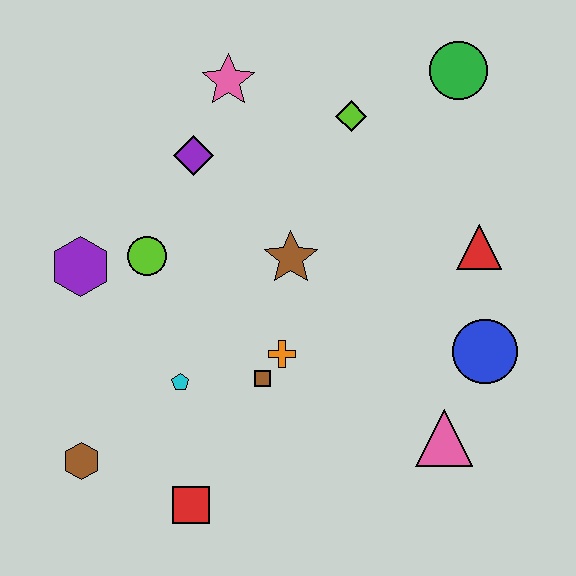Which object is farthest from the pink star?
The red square is farthest from the pink star.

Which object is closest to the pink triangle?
The blue circle is closest to the pink triangle.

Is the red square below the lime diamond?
Yes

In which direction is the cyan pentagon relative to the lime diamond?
The cyan pentagon is below the lime diamond.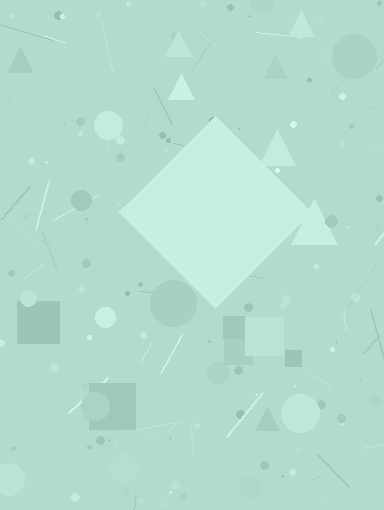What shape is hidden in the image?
A diamond is hidden in the image.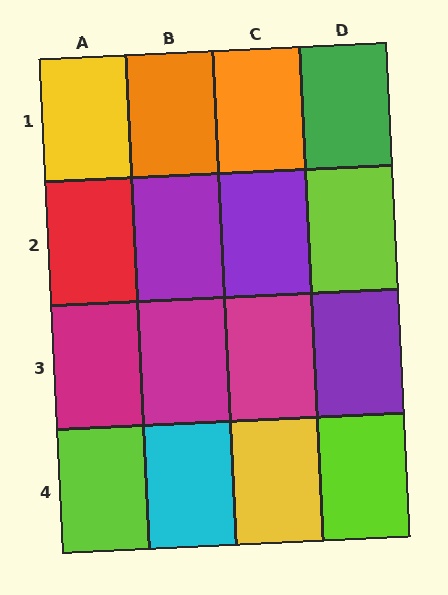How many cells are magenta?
3 cells are magenta.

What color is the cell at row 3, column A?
Magenta.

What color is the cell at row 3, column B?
Magenta.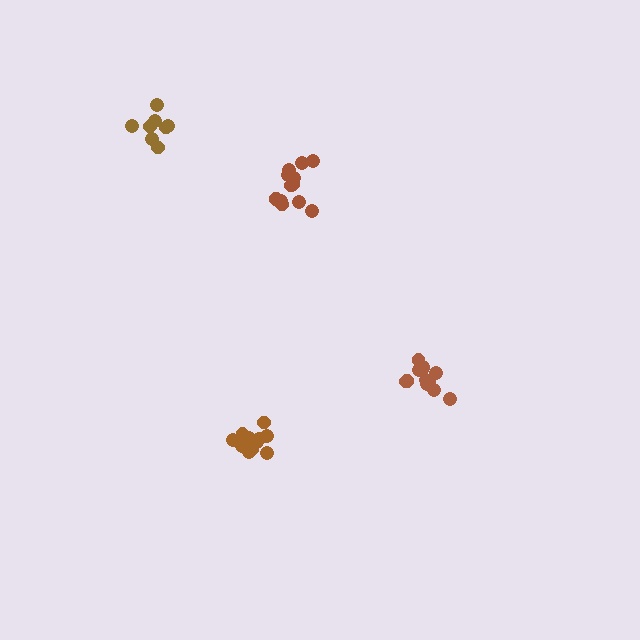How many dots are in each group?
Group 1: 12 dots, Group 2: 13 dots, Group 3: 13 dots, Group 4: 8 dots (46 total).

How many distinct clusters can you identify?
There are 4 distinct clusters.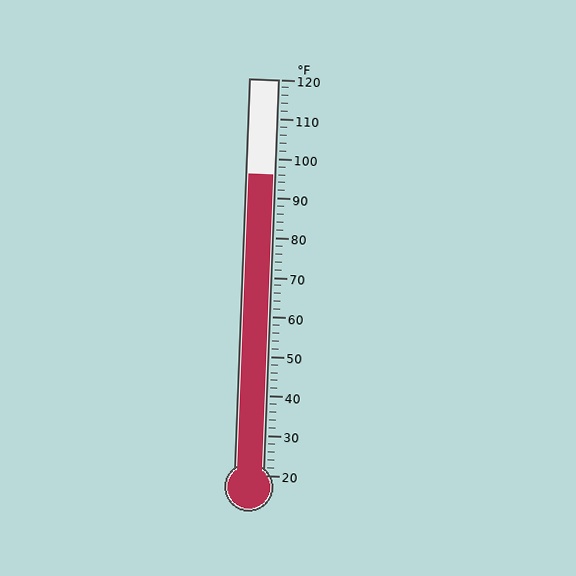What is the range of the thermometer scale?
The thermometer scale ranges from 20°F to 120°F.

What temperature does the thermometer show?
The thermometer shows approximately 96°F.